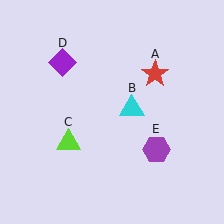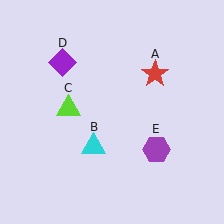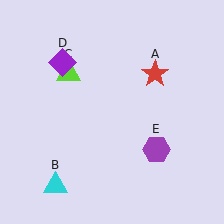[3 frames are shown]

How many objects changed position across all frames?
2 objects changed position: cyan triangle (object B), lime triangle (object C).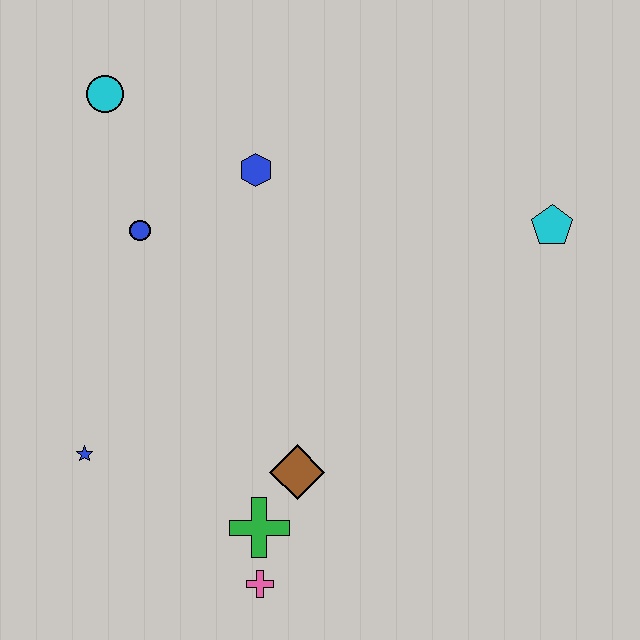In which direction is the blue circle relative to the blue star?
The blue circle is above the blue star.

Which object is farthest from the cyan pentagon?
The blue star is farthest from the cyan pentagon.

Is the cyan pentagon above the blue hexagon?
No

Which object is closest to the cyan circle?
The blue circle is closest to the cyan circle.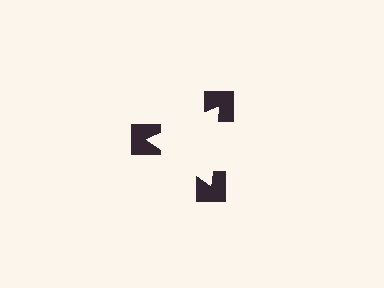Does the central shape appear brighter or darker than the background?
It typically appears slightly brighter than the background, even though no actual brightness change is drawn.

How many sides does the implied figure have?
3 sides.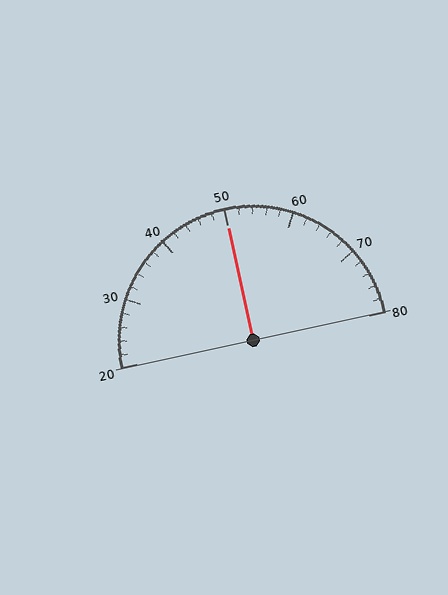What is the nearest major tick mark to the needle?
The nearest major tick mark is 50.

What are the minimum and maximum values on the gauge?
The gauge ranges from 20 to 80.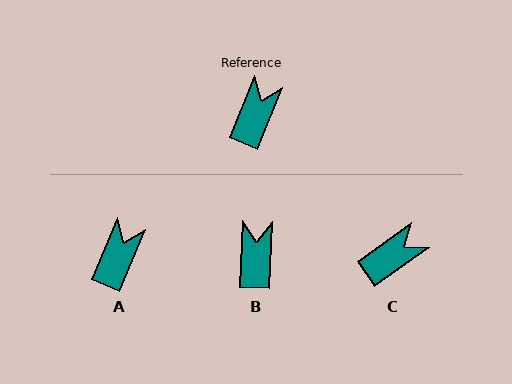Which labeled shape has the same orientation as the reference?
A.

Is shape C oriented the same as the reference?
No, it is off by about 32 degrees.